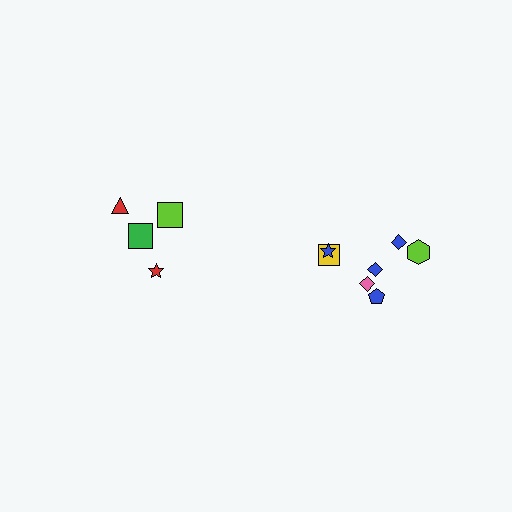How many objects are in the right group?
There are 7 objects.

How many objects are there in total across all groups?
There are 11 objects.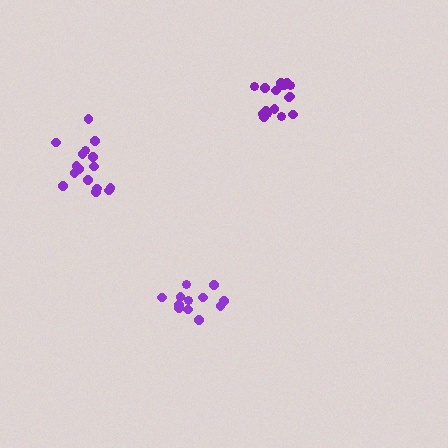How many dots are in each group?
Group 1: 17 dots, Group 2: 12 dots, Group 3: 16 dots (45 total).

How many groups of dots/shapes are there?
There are 3 groups.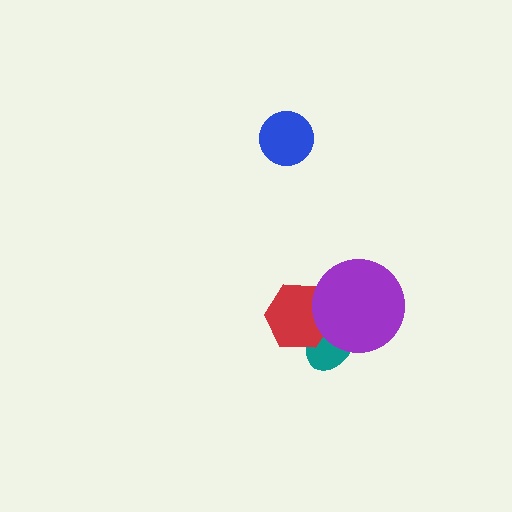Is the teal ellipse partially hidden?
Yes, it is partially covered by another shape.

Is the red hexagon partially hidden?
Yes, it is partially covered by another shape.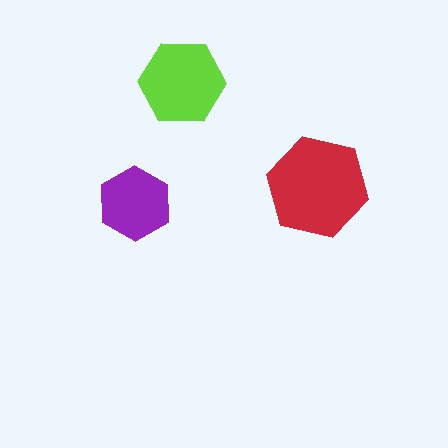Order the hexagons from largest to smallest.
the red one, the lime one, the purple one.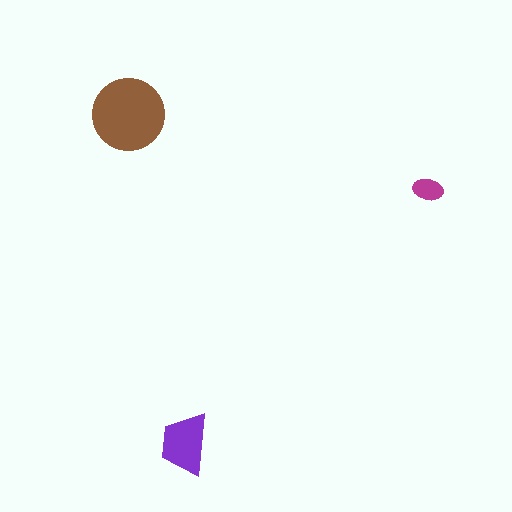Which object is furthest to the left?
The brown circle is leftmost.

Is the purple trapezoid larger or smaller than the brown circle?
Smaller.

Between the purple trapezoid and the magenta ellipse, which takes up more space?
The purple trapezoid.